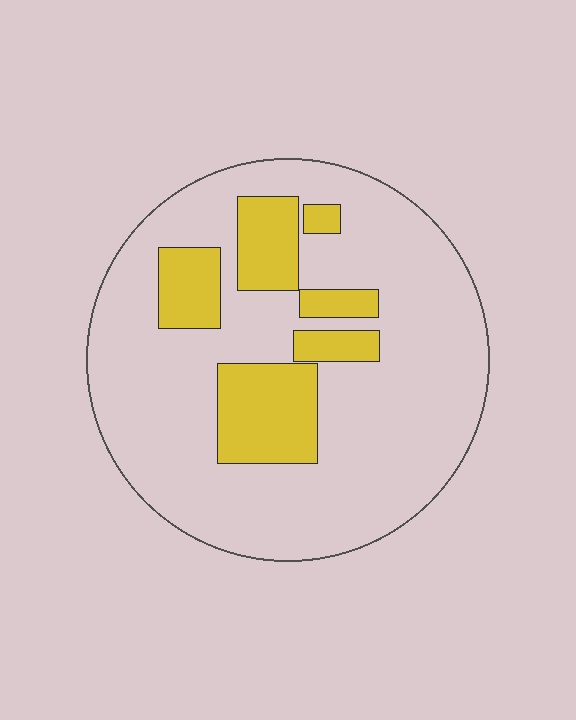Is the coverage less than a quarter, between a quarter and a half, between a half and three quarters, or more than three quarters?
Less than a quarter.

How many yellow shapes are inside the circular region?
6.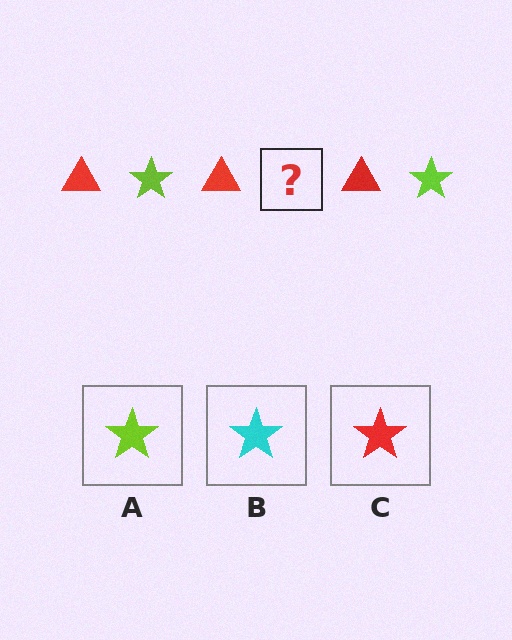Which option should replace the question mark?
Option A.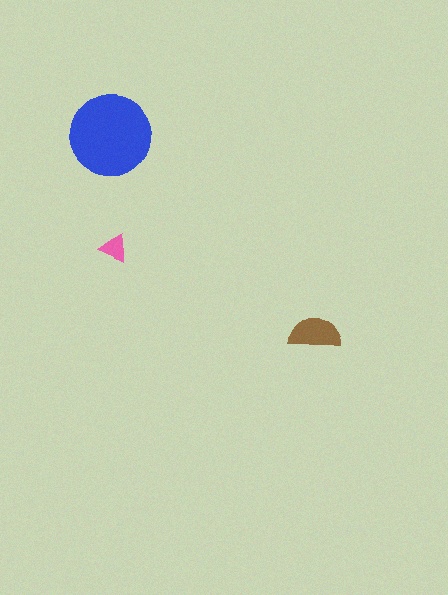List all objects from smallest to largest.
The pink triangle, the brown semicircle, the blue circle.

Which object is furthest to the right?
The brown semicircle is rightmost.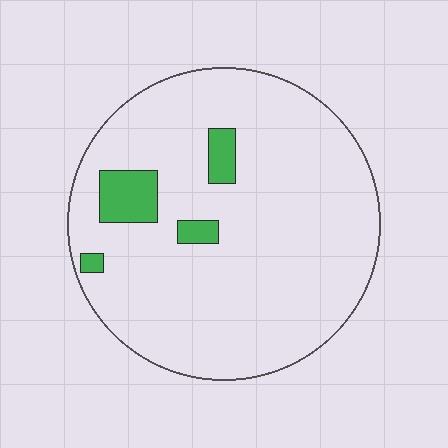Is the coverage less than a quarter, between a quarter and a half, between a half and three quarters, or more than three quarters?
Less than a quarter.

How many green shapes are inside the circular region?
4.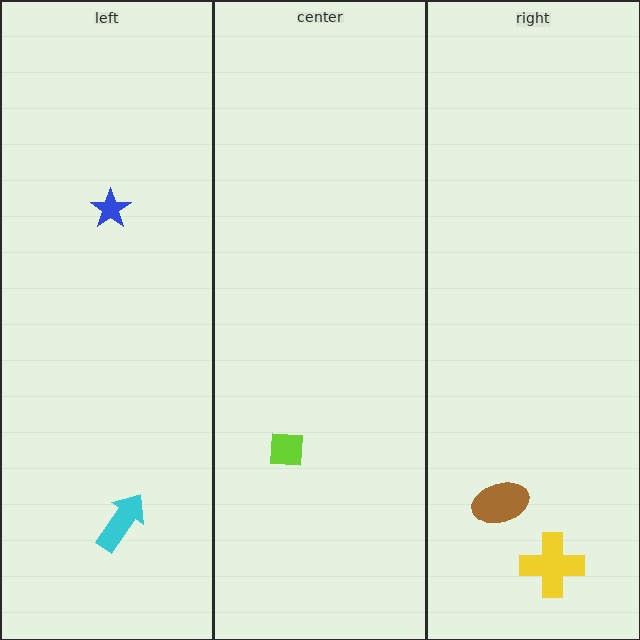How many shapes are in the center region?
1.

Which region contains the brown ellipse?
The right region.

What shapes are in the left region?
The blue star, the cyan arrow.